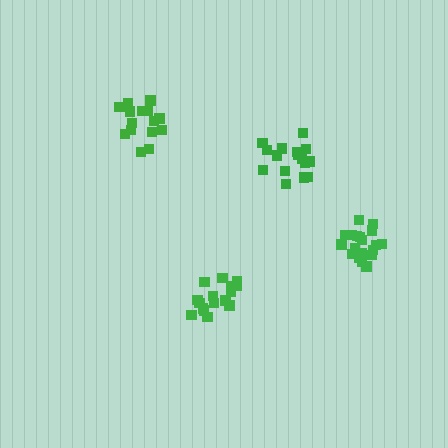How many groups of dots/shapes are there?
There are 4 groups.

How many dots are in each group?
Group 1: 16 dots, Group 2: 15 dots, Group 3: 16 dots, Group 4: 19 dots (66 total).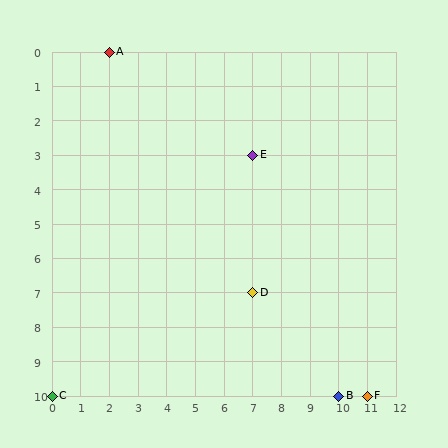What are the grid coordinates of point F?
Point F is at grid coordinates (11, 10).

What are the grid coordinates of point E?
Point E is at grid coordinates (7, 3).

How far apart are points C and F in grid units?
Points C and F are 11 columns apart.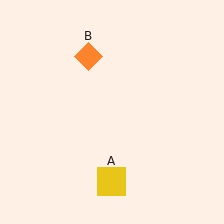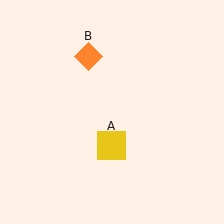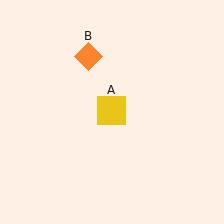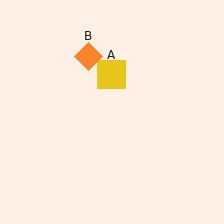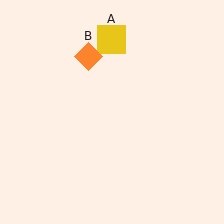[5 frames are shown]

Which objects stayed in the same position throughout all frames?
Orange diamond (object B) remained stationary.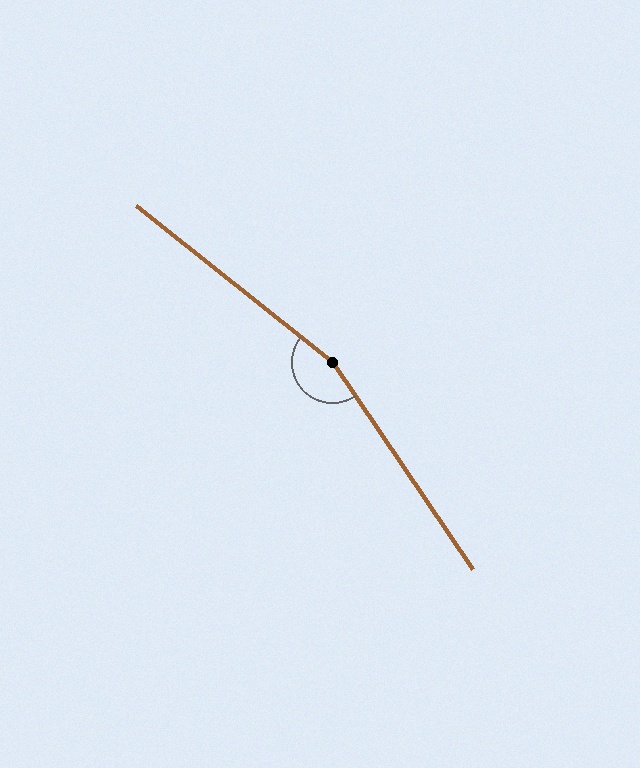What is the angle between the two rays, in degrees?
Approximately 162 degrees.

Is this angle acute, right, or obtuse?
It is obtuse.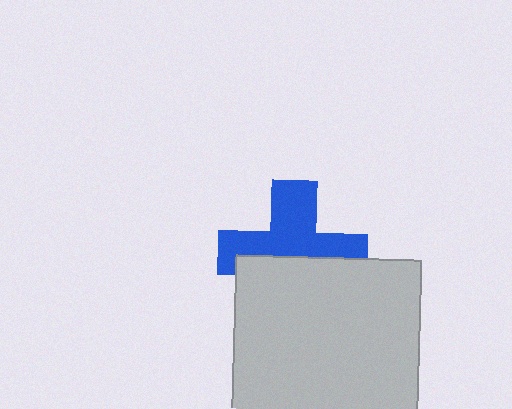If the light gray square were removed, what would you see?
You would see the complete blue cross.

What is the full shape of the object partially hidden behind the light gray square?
The partially hidden object is a blue cross.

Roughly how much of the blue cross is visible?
About half of it is visible (roughly 56%).